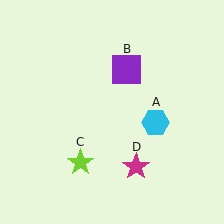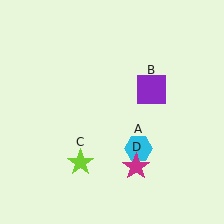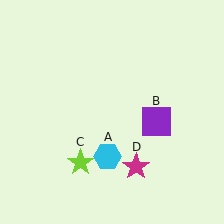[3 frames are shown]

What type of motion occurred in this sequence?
The cyan hexagon (object A), purple square (object B) rotated clockwise around the center of the scene.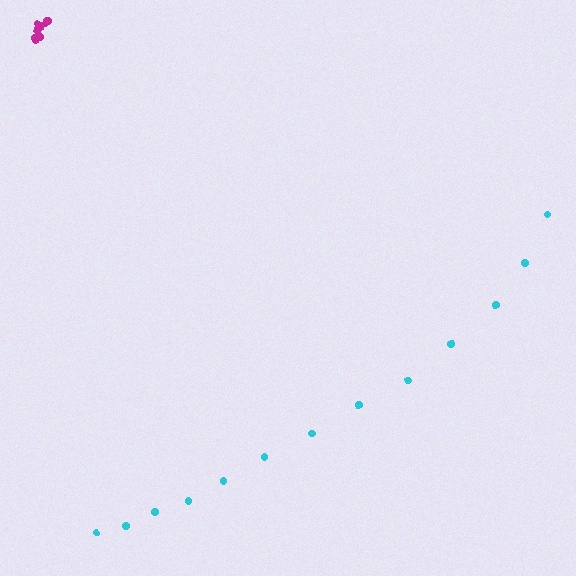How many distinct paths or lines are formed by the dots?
There are 2 distinct paths.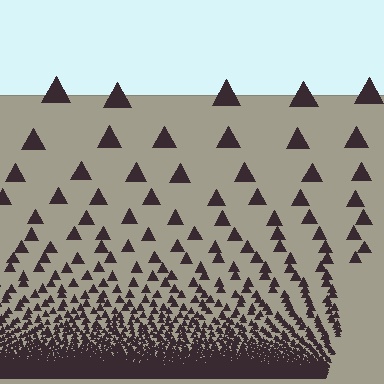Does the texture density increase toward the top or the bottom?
Density increases toward the bottom.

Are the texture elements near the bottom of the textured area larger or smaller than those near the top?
Smaller. The gradient is inverted — elements near the bottom are smaller and denser.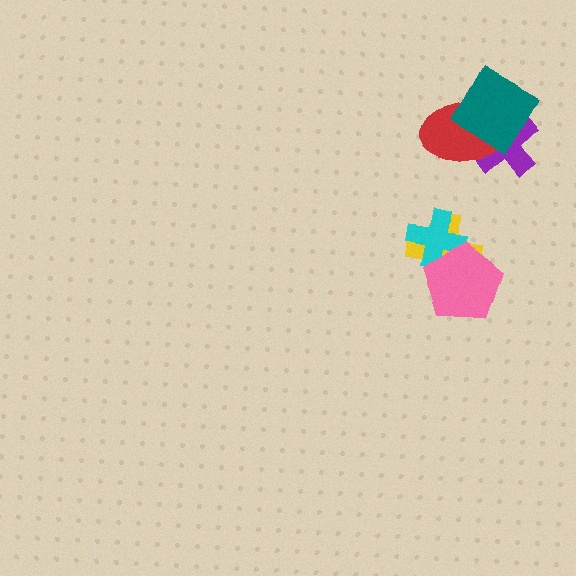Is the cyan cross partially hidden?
Yes, it is partially covered by another shape.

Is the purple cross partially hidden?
Yes, it is partially covered by another shape.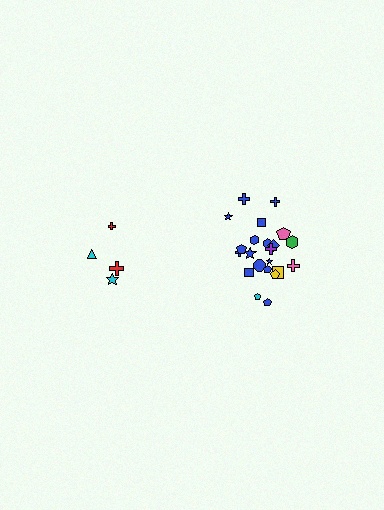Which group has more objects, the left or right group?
The right group.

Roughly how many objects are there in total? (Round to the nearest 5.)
Roughly 25 objects in total.